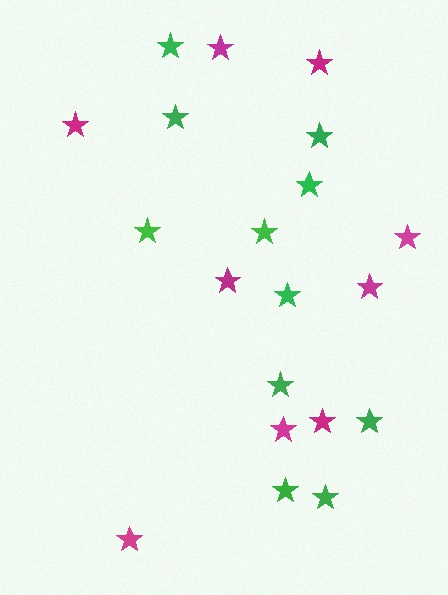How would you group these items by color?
There are 2 groups: one group of green stars (11) and one group of magenta stars (9).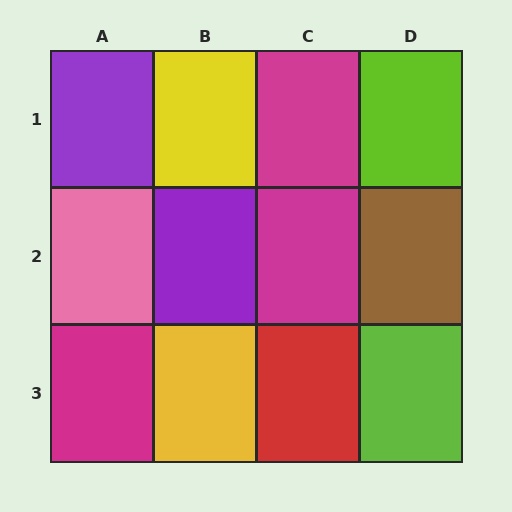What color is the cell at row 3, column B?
Yellow.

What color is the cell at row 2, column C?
Magenta.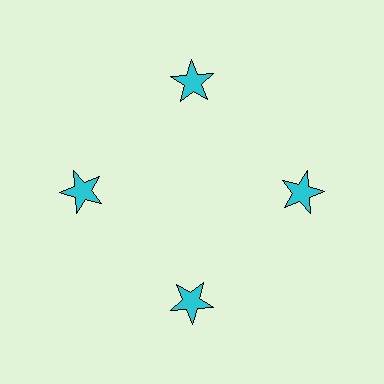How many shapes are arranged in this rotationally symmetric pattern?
There are 4 shapes, arranged in 4 groups of 1.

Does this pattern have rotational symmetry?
Yes, this pattern has 4-fold rotational symmetry. It looks the same after rotating 90 degrees around the center.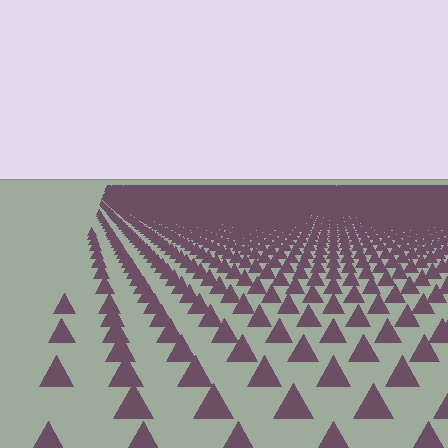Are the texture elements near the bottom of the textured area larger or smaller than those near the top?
Larger. Near the bottom, elements are closer to the viewer and appear at a bigger on-screen size.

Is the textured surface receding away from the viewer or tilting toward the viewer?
The surface is receding away from the viewer. Texture elements get smaller and denser toward the top.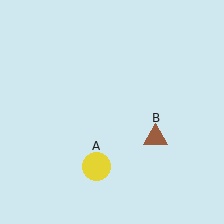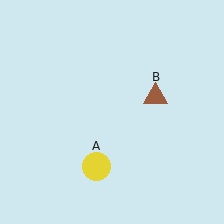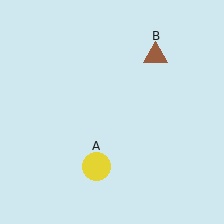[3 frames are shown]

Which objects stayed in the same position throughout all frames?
Yellow circle (object A) remained stationary.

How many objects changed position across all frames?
1 object changed position: brown triangle (object B).